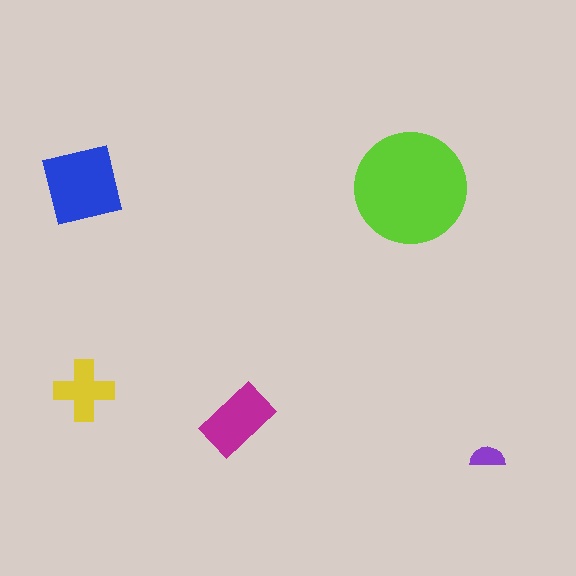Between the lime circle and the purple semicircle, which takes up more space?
The lime circle.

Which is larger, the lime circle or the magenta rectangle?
The lime circle.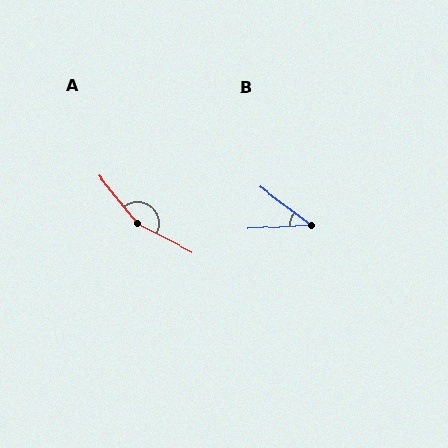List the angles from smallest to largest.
B (41°), A (156°).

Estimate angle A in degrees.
Approximately 156 degrees.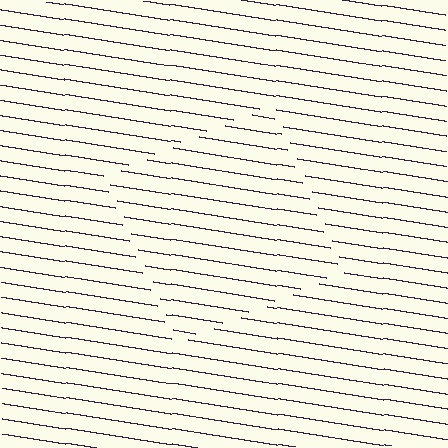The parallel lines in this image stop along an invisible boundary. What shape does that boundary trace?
An illusory square. The interior of the shape contains the same grating, shifted by half a period — the contour is defined by the phase discontinuity where line-ends from the inner and outer gratings abut.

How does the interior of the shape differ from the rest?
The interior of the shape contains the same grating, shifted by half a period — the contour is defined by the phase discontinuity where line-ends from the inner and outer gratings abut.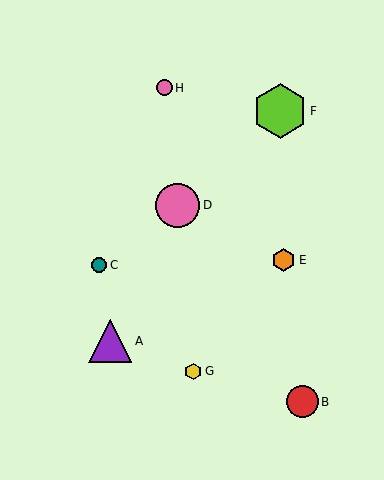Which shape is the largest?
The lime hexagon (labeled F) is the largest.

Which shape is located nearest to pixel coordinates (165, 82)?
The pink circle (labeled H) at (164, 88) is nearest to that location.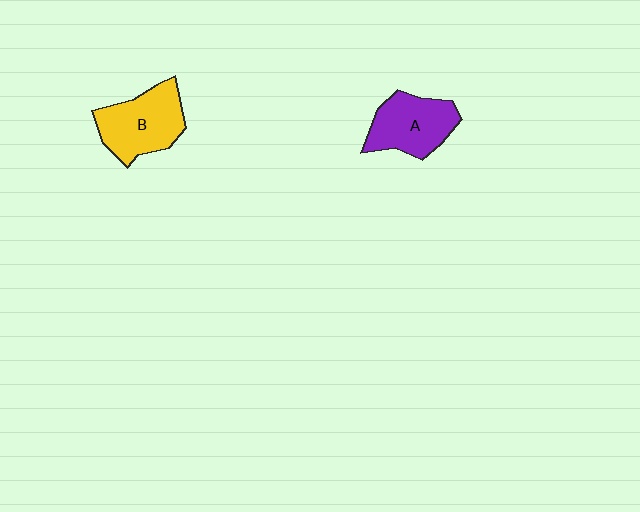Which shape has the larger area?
Shape B (yellow).